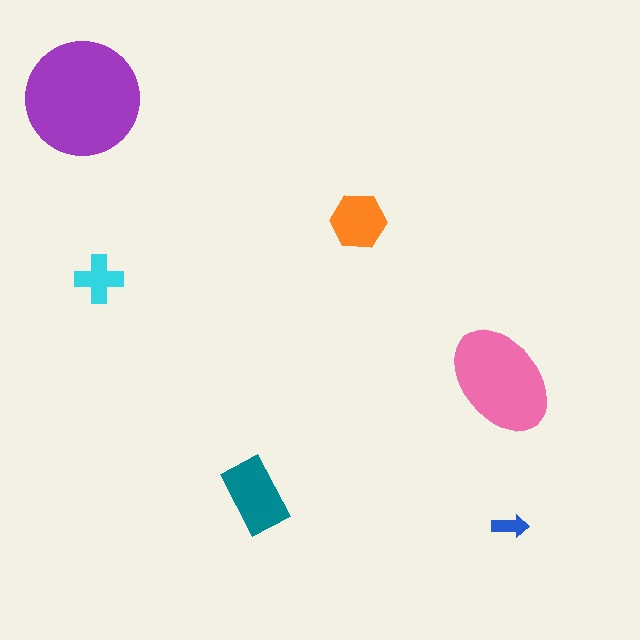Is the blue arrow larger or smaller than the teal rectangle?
Smaller.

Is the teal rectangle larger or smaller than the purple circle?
Smaller.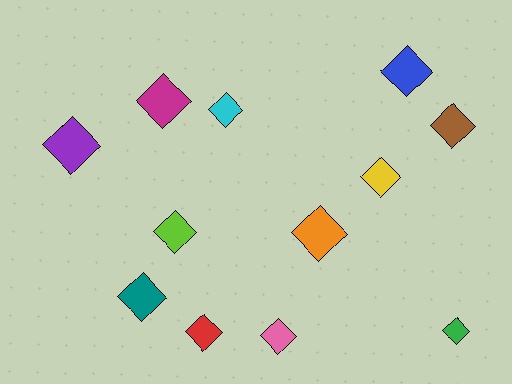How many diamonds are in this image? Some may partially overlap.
There are 12 diamonds.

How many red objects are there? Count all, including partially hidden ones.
There is 1 red object.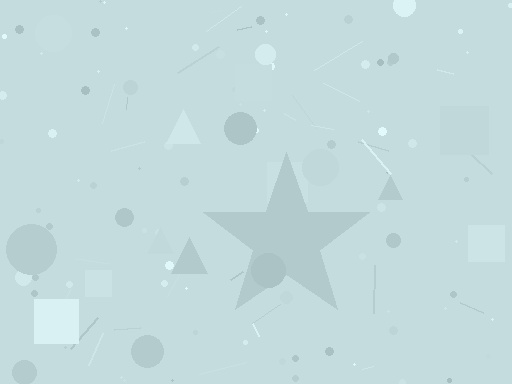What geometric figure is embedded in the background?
A star is embedded in the background.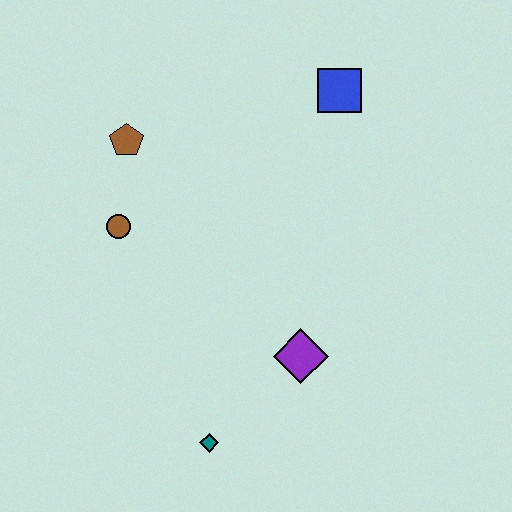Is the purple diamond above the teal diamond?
Yes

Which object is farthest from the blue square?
The teal diamond is farthest from the blue square.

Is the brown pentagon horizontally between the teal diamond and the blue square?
No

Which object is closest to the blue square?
The brown pentagon is closest to the blue square.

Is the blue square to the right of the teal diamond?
Yes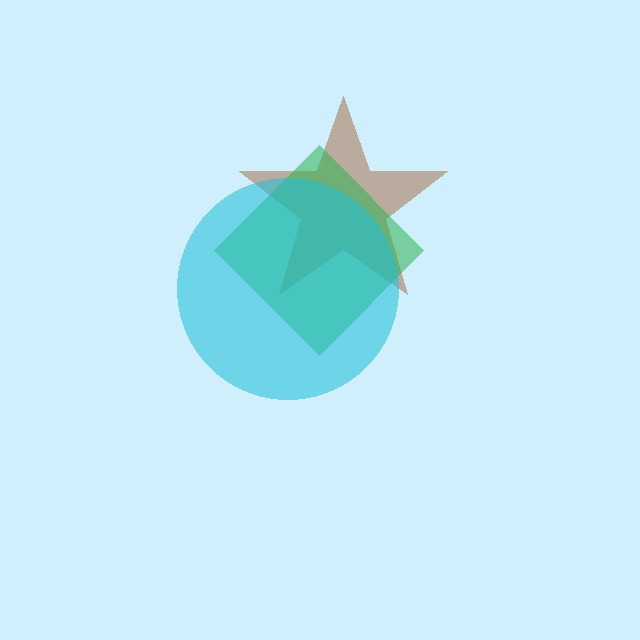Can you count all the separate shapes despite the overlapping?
Yes, there are 3 separate shapes.